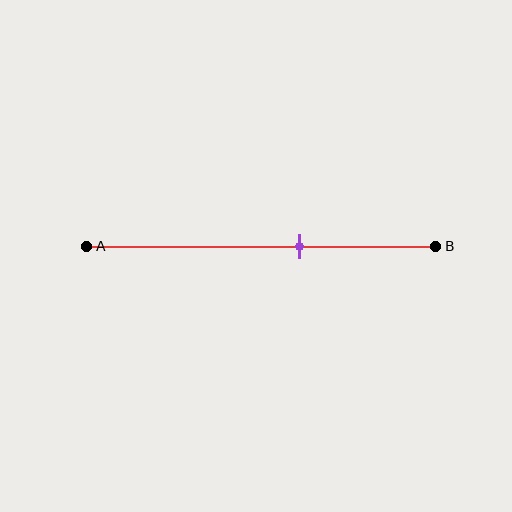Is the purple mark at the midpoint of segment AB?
No, the mark is at about 60% from A, not at the 50% midpoint.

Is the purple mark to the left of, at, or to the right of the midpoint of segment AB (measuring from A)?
The purple mark is to the right of the midpoint of segment AB.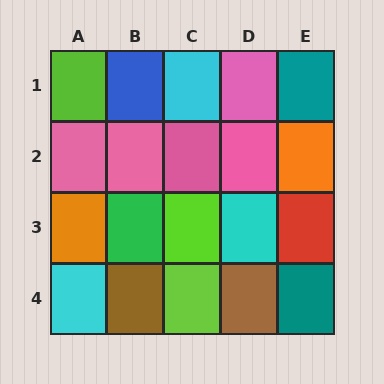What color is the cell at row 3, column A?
Orange.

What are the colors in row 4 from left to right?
Cyan, brown, lime, brown, teal.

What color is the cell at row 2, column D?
Pink.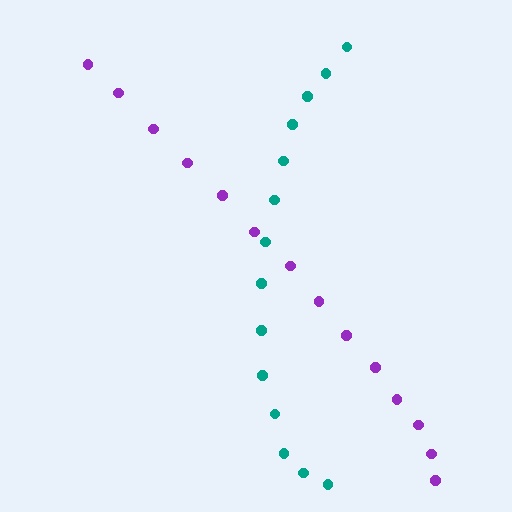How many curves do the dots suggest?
There are 2 distinct paths.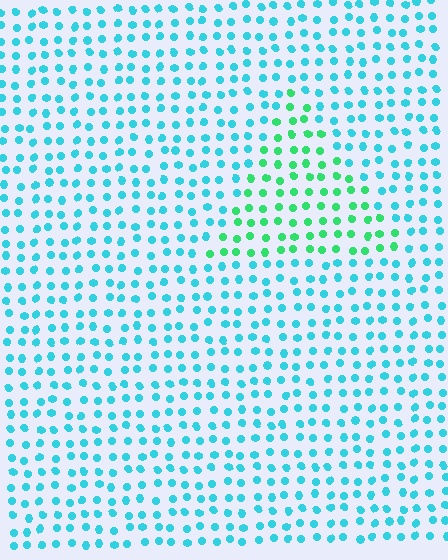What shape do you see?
I see a triangle.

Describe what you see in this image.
The image is filled with small cyan elements in a uniform arrangement. A triangle-shaped region is visible where the elements are tinted to a slightly different hue, forming a subtle color boundary.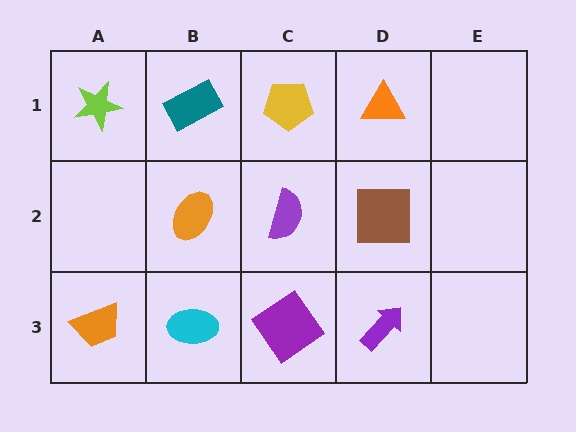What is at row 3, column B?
A cyan ellipse.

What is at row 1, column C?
A yellow pentagon.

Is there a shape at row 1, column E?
No, that cell is empty.